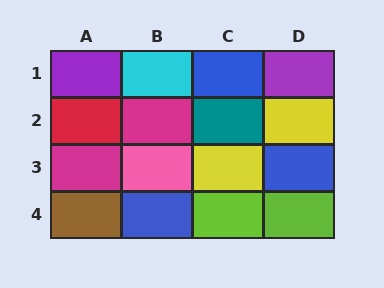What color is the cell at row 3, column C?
Yellow.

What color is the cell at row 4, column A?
Brown.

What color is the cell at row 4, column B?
Blue.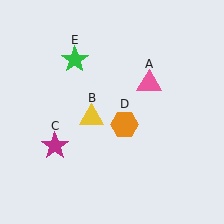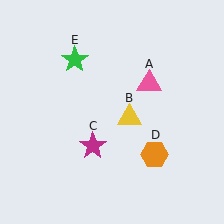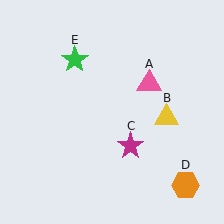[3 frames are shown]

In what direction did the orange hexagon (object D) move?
The orange hexagon (object D) moved down and to the right.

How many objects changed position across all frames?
3 objects changed position: yellow triangle (object B), magenta star (object C), orange hexagon (object D).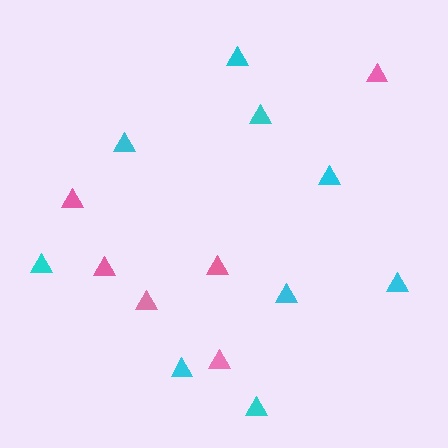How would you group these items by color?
There are 2 groups: one group of cyan triangles (9) and one group of pink triangles (6).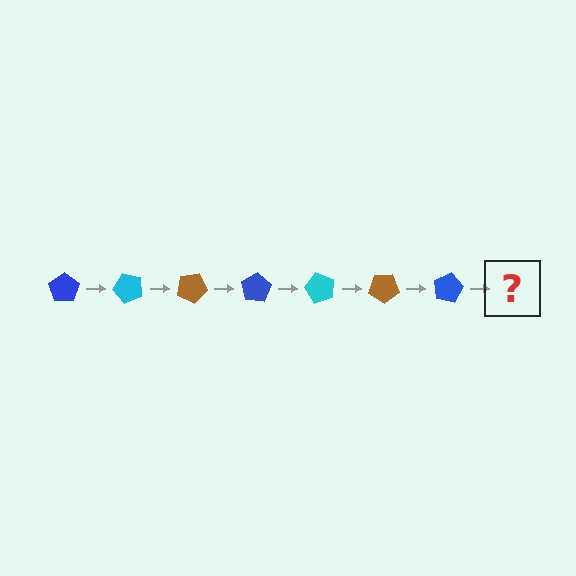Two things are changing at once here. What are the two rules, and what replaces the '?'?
The two rules are that it rotates 50 degrees each step and the color cycles through blue, cyan, and brown. The '?' should be a cyan pentagon, rotated 350 degrees from the start.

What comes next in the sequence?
The next element should be a cyan pentagon, rotated 350 degrees from the start.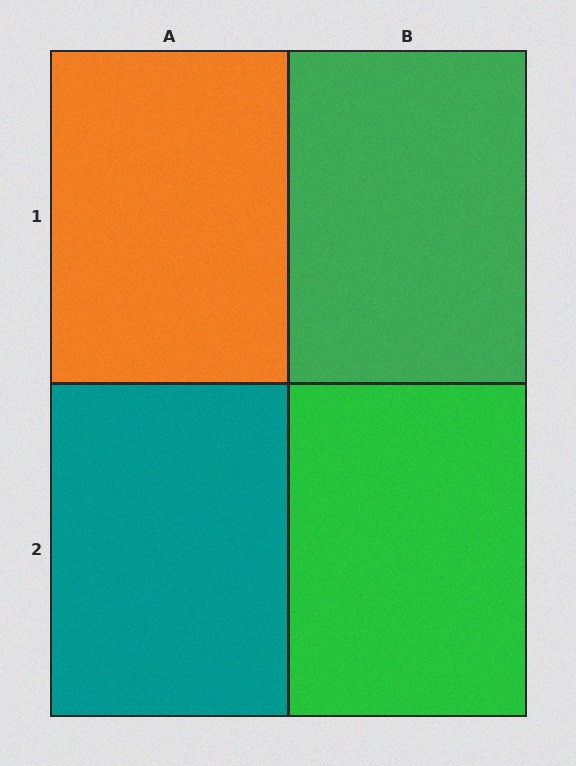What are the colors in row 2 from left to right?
Teal, green.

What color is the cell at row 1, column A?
Orange.